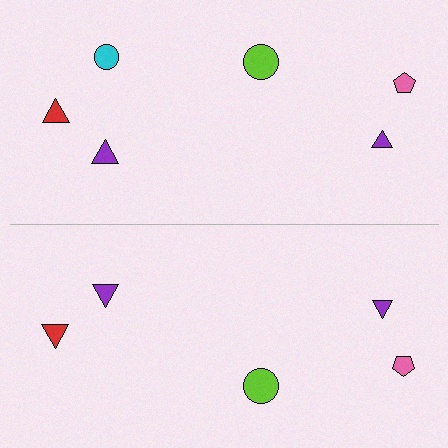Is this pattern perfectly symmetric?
No, the pattern is not perfectly symmetric. A cyan circle is missing from the bottom side.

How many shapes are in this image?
There are 11 shapes in this image.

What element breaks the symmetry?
A cyan circle is missing from the bottom side.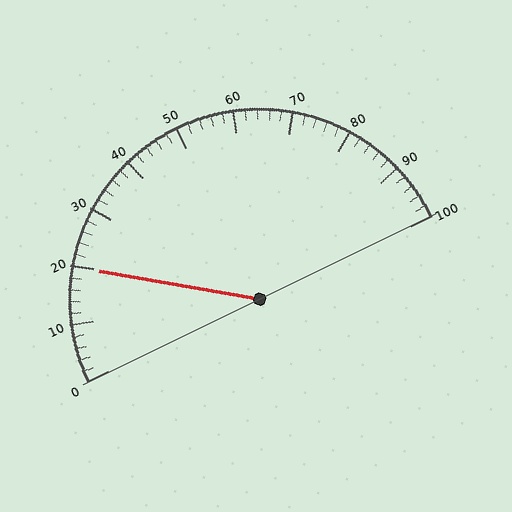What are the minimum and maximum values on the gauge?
The gauge ranges from 0 to 100.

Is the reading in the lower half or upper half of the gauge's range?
The reading is in the lower half of the range (0 to 100).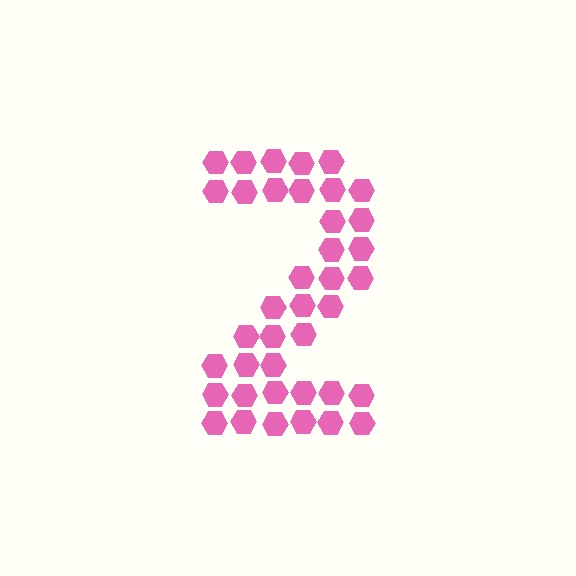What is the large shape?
The large shape is the digit 2.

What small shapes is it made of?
It is made of small hexagons.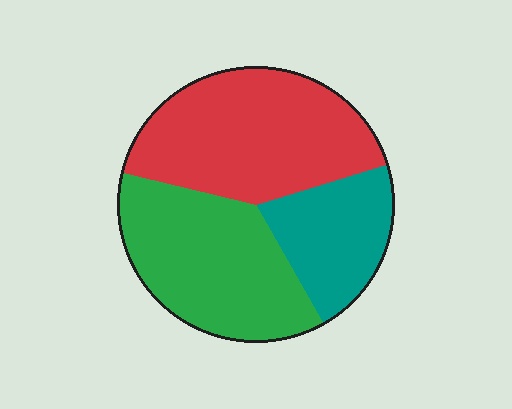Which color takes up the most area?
Red, at roughly 40%.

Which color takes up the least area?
Teal, at roughly 20%.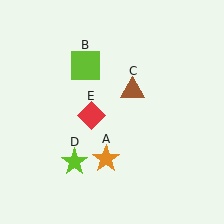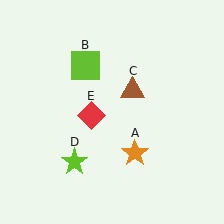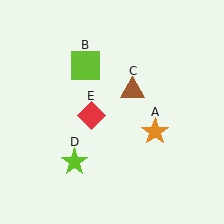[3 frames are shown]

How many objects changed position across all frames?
1 object changed position: orange star (object A).